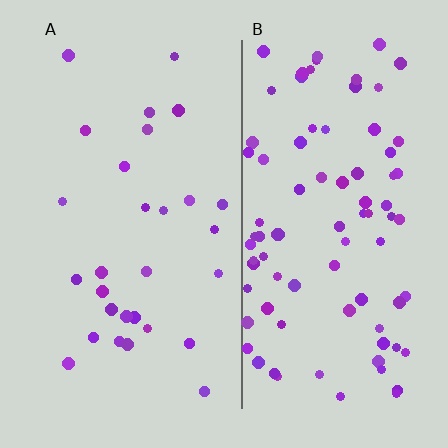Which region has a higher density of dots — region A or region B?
B (the right).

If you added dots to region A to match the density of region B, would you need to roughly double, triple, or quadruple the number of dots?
Approximately triple.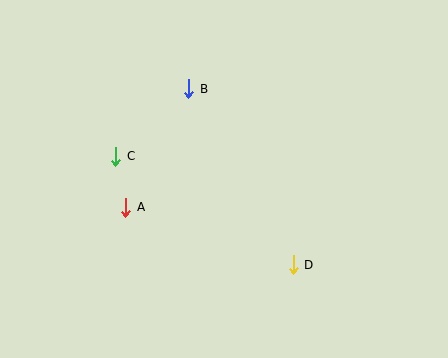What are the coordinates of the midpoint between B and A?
The midpoint between B and A is at (157, 148).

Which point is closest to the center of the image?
Point B at (189, 89) is closest to the center.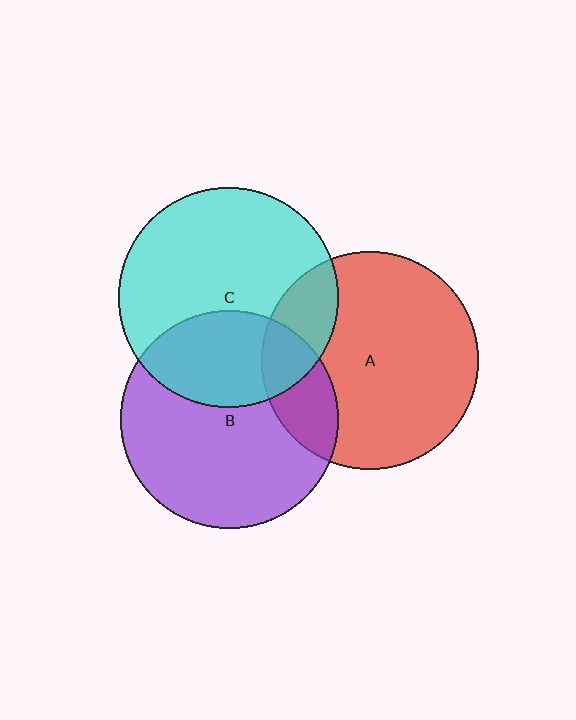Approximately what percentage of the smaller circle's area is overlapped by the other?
Approximately 20%.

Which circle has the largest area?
Circle C (cyan).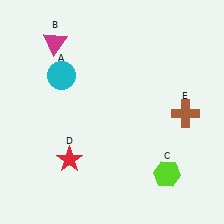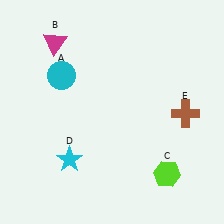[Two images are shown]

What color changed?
The star (D) changed from red in Image 1 to cyan in Image 2.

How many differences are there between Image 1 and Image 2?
There is 1 difference between the two images.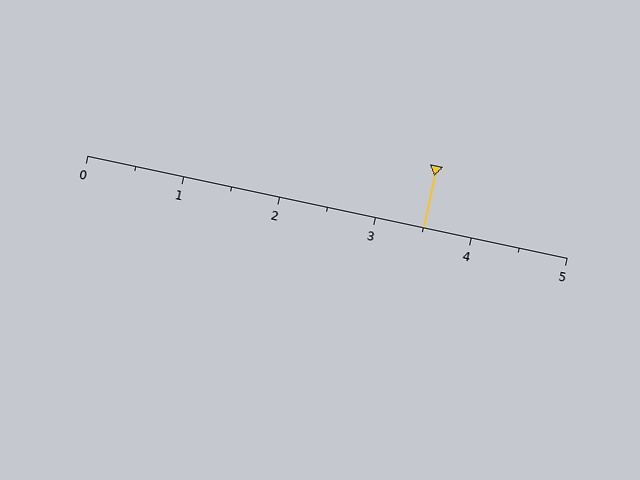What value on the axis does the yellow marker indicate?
The marker indicates approximately 3.5.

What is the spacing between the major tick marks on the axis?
The major ticks are spaced 1 apart.